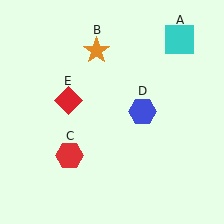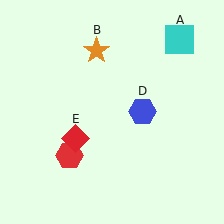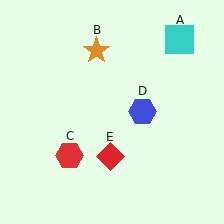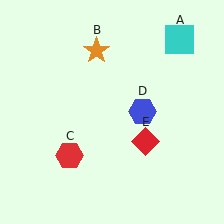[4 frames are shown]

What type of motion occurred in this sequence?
The red diamond (object E) rotated counterclockwise around the center of the scene.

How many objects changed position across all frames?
1 object changed position: red diamond (object E).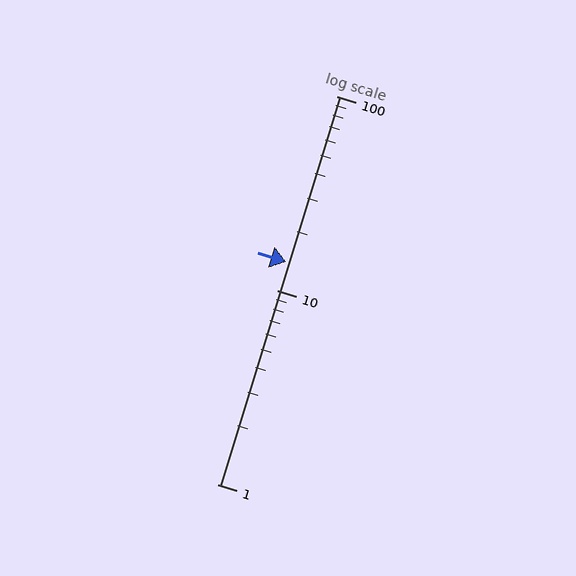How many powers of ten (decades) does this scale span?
The scale spans 2 decades, from 1 to 100.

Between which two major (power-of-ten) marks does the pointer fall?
The pointer is between 10 and 100.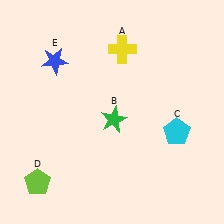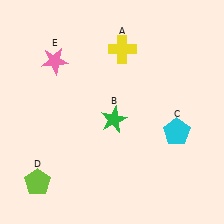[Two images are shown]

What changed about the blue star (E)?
In Image 1, E is blue. In Image 2, it changed to pink.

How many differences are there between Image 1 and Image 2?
There is 1 difference between the two images.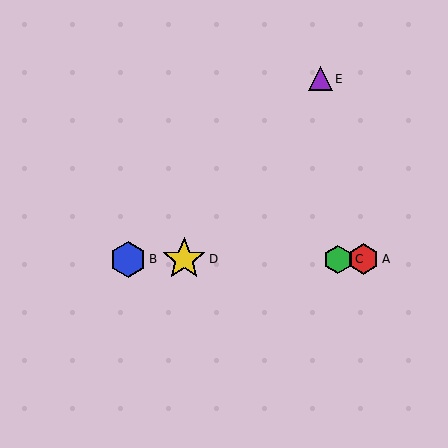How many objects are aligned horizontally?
4 objects (A, B, C, D) are aligned horizontally.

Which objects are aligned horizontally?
Objects A, B, C, D are aligned horizontally.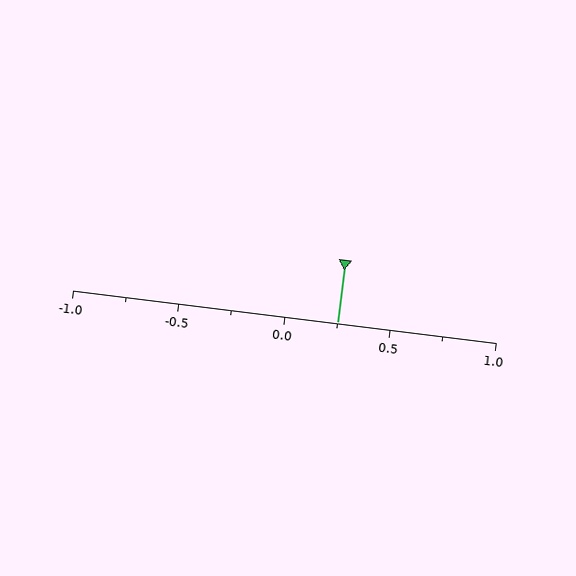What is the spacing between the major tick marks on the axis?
The major ticks are spaced 0.5 apart.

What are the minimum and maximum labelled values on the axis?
The axis runs from -1.0 to 1.0.